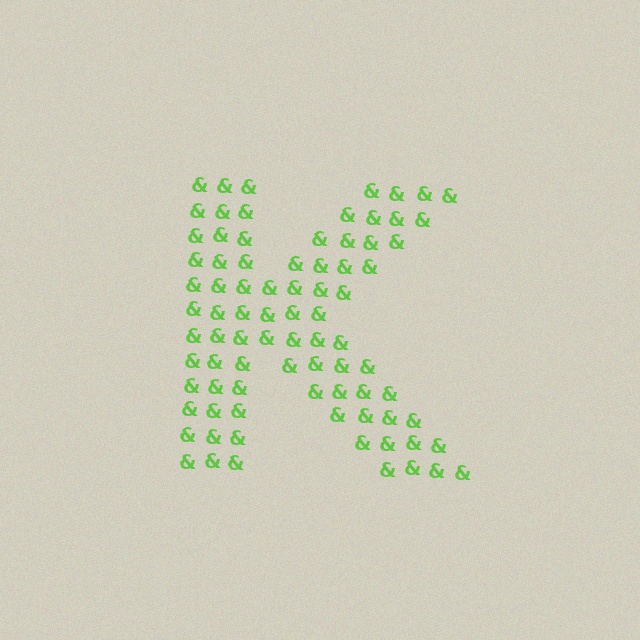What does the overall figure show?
The overall figure shows the letter K.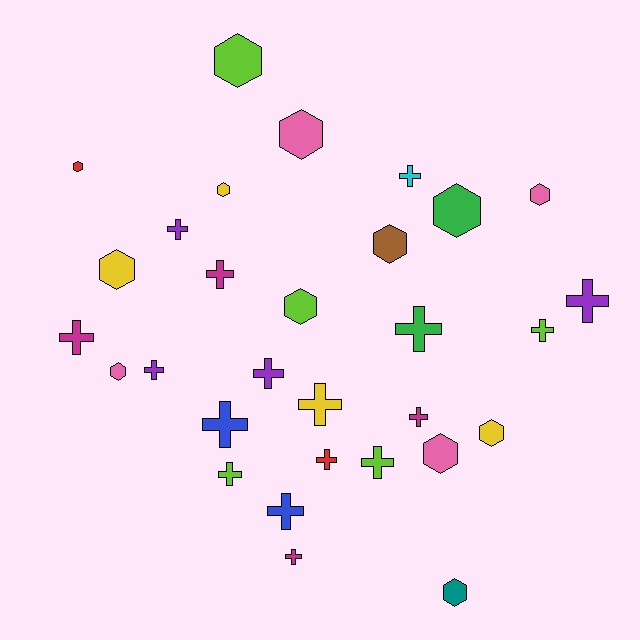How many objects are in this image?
There are 30 objects.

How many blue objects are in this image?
There are 2 blue objects.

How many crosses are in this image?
There are 17 crosses.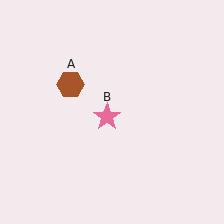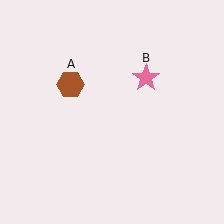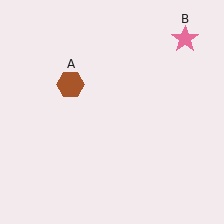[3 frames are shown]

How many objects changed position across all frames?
1 object changed position: pink star (object B).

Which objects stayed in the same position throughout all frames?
Brown hexagon (object A) remained stationary.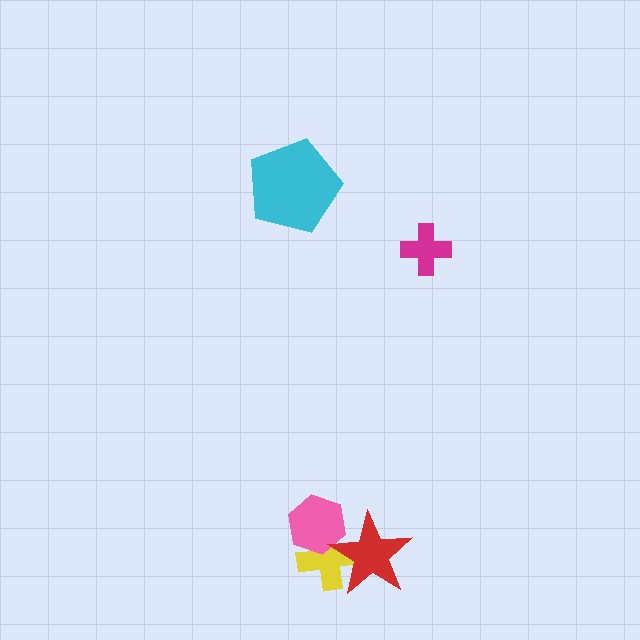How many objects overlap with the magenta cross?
0 objects overlap with the magenta cross.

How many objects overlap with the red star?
2 objects overlap with the red star.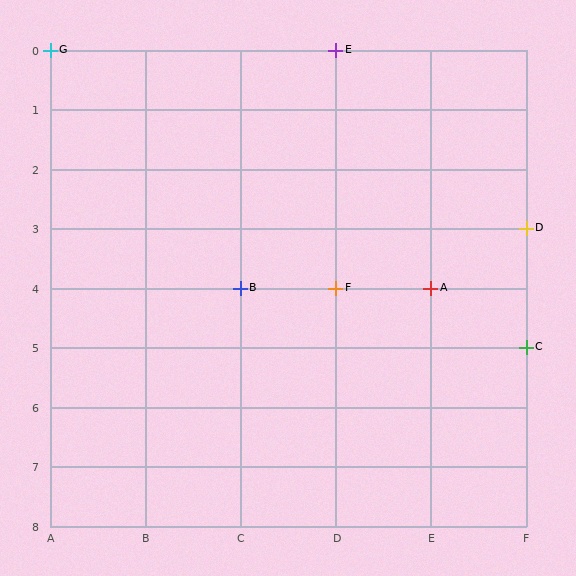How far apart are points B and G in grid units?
Points B and G are 2 columns and 4 rows apart (about 4.5 grid units diagonally).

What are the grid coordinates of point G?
Point G is at grid coordinates (A, 0).